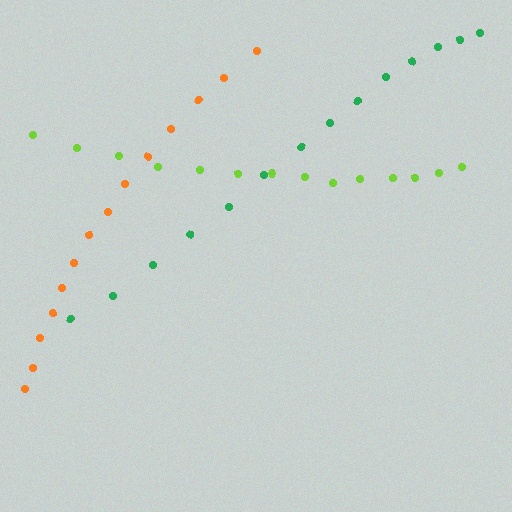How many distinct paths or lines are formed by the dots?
There are 3 distinct paths.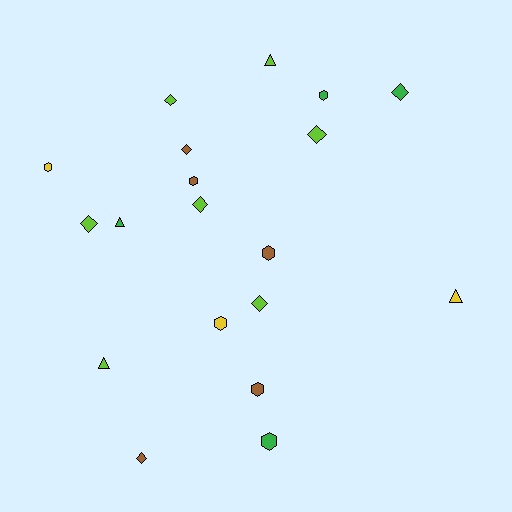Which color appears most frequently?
Lime, with 7 objects.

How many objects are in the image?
There are 19 objects.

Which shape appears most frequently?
Diamond, with 8 objects.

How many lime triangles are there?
There are 2 lime triangles.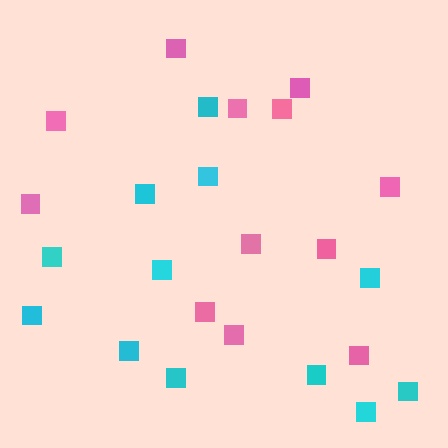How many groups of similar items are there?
There are 2 groups: one group of cyan squares (12) and one group of pink squares (12).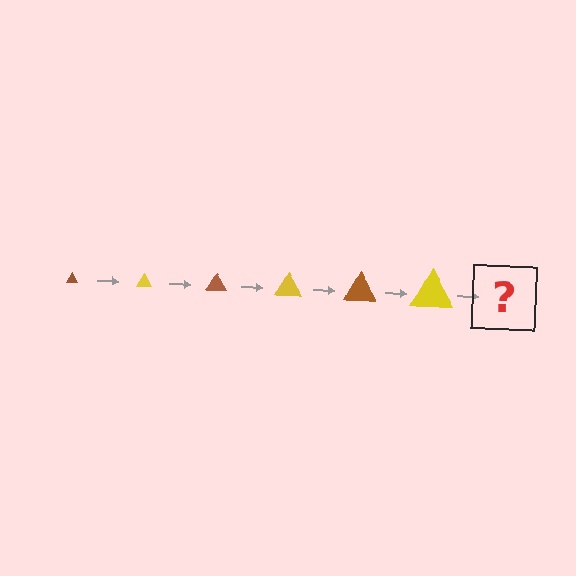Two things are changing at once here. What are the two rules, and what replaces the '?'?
The two rules are that the triangle grows larger each step and the color cycles through brown and yellow. The '?' should be a brown triangle, larger than the previous one.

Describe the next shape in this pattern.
It should be a brown triangle, larger than the previous one.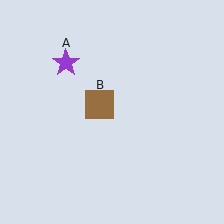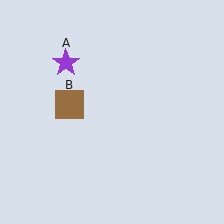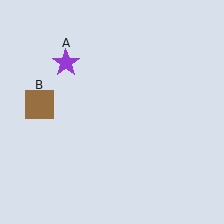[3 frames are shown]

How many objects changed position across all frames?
1 object changed position: brown square (object B).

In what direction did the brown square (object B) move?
The brown square (object B) moved left.